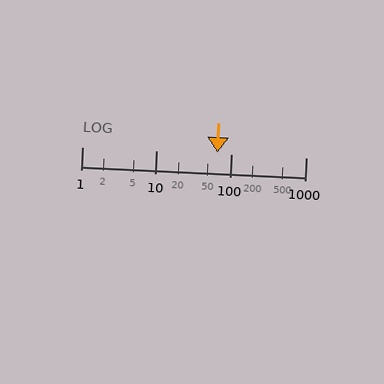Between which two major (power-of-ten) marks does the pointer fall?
The pointer is between 10 and 100.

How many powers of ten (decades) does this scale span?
The scale spans 3 decades, from 1 to 1000.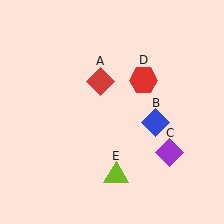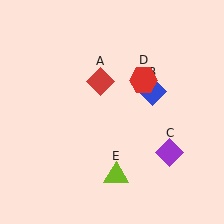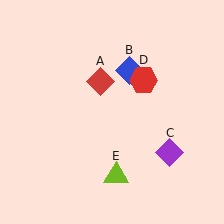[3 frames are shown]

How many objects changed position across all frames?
1 object changed position: blue diamond (object B).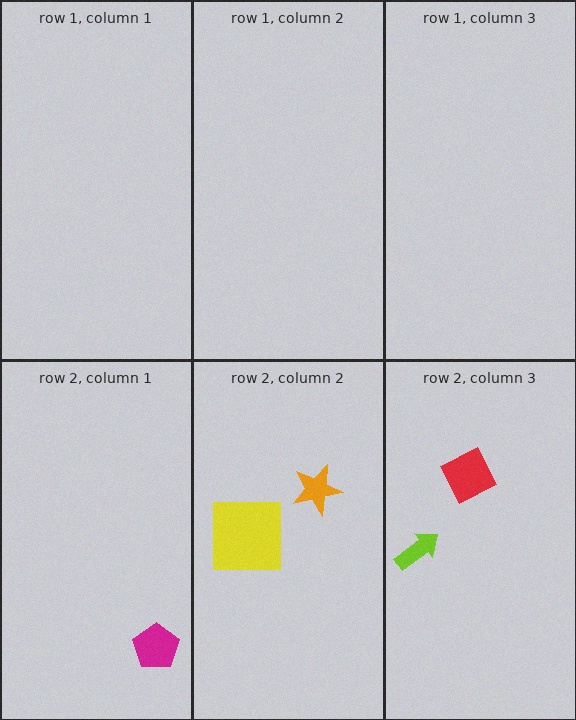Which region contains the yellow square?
The row 2, column 2 region.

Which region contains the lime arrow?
The row 2, column 3 region.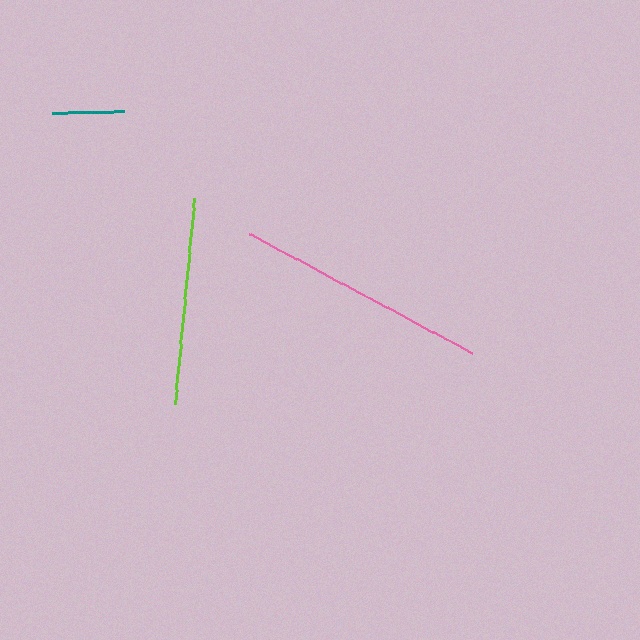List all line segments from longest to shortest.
From longest to shortest: pink, lime, teal.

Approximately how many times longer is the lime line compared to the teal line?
The lime line is approximately 2.9 times the length of the teal line.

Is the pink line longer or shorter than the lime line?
The pink line is longer than the lime line.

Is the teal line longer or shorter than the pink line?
The pink line is longer than the teal line.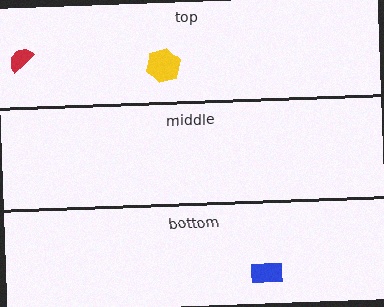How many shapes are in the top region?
2.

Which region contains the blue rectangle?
The bottom region.